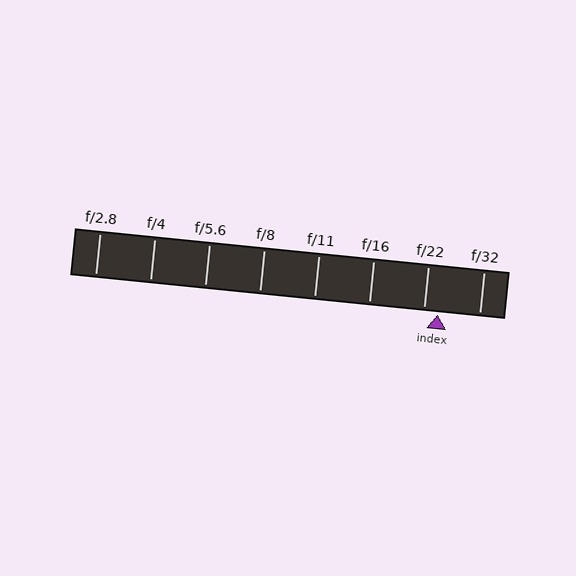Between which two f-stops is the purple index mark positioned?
The index mark is between f/22 and f/32.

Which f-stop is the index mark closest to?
The index mark is closest to f/22.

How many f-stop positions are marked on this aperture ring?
There are 8 f-stop positions marked.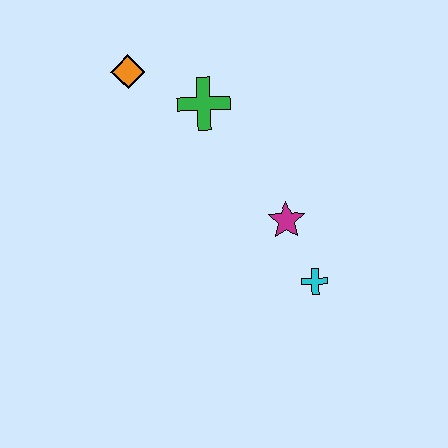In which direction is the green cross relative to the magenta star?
The green cross is above the magenta star.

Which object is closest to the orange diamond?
The green cross is closest to the orange diamond.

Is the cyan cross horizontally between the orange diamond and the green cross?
No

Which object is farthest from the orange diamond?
The cyan cross is farthest from the orange diamond.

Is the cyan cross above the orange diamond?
No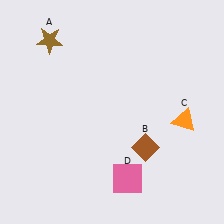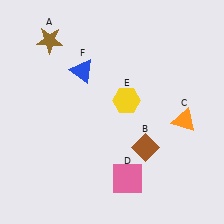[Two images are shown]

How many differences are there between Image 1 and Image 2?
There are 2 differences between the two images.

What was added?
A yellow hexagon (E), a blue triangle (F) were added in Image 2.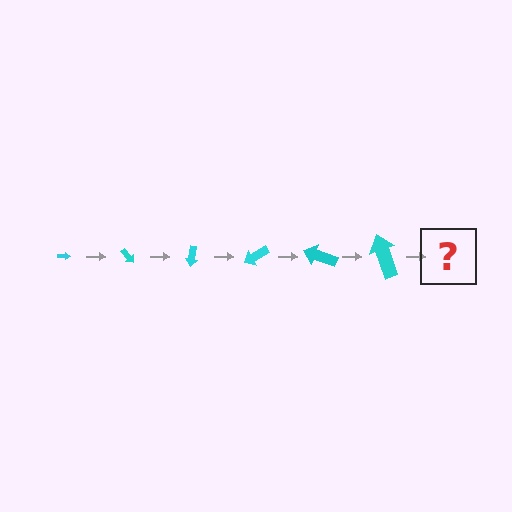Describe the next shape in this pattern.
It should be an arrow, larger than the previous one and rotated 300 degrees from the start.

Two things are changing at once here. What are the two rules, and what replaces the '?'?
The two rules are that the arrow grows larger each step and it rotates 50 degrees each step. The '?' should be an arrow, larger than the previous one and rotated 300 degrees from the start.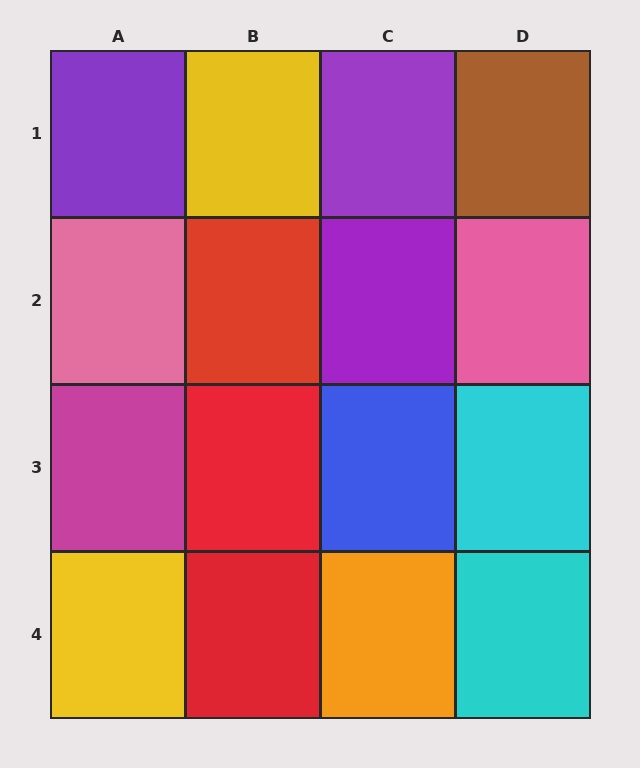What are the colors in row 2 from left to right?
Pink, red, purple, pink.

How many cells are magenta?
1 cell is magenta.